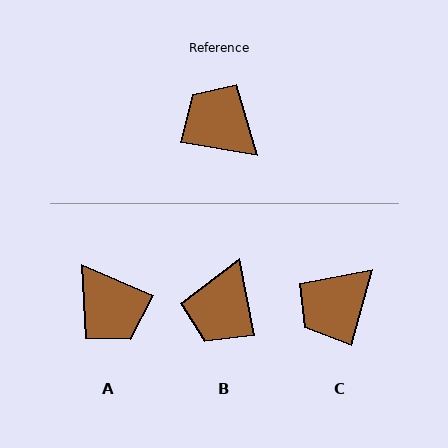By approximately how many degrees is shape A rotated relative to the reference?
Approximately 166 degrees counter-clockwise.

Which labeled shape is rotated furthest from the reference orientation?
A, about 166 degrees away.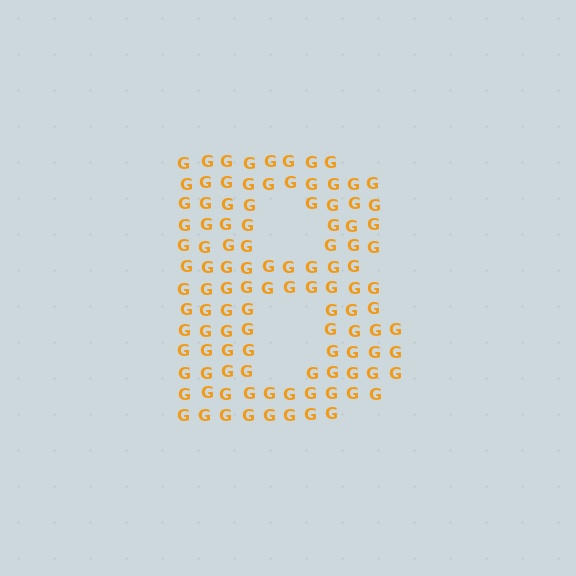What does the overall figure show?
The overall figure shows the letter B.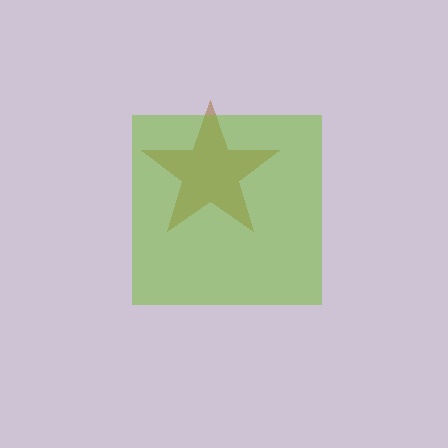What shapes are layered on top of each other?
The layered shapes are: a brown star, a lime square.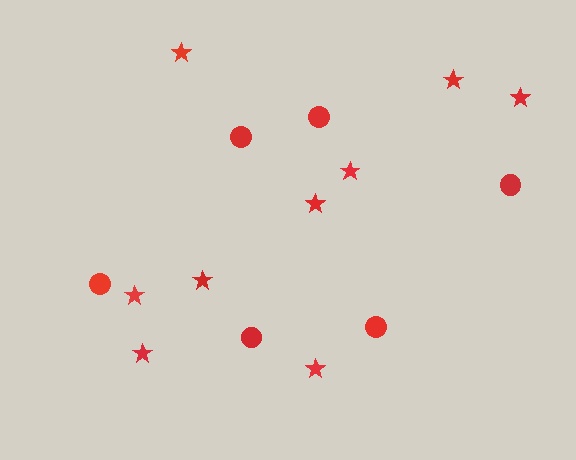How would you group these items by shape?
There are 2 groups: one group of circles (6) and one group of stars (9).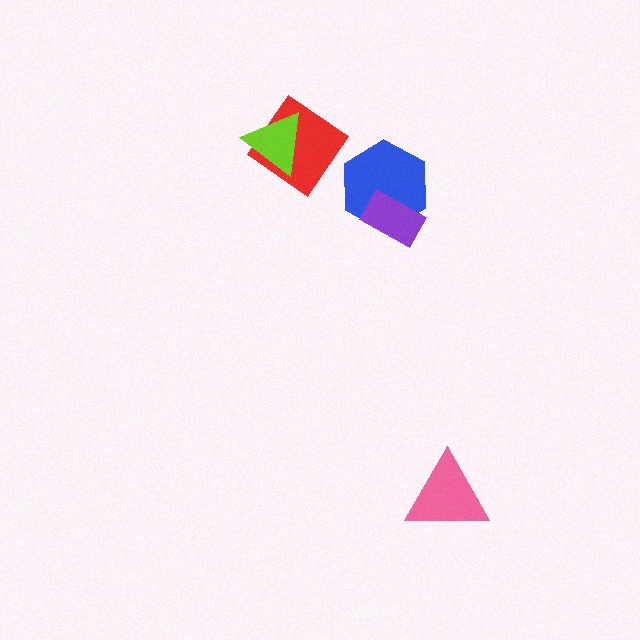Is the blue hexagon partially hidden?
Yes, it is partially covered by another shape.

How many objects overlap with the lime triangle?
1 object overlaps with the lime triangle.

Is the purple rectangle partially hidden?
No, no other shape covers it.